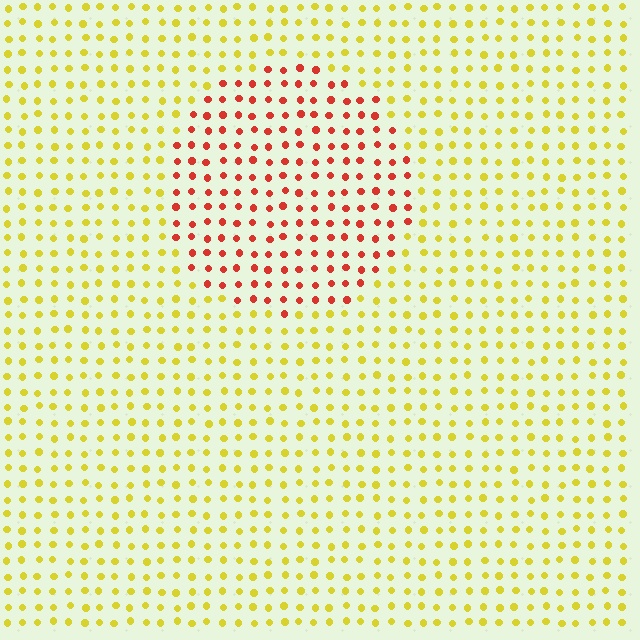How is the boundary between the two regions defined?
The boundary is defined purely by a slight shift in hue (about 56 degrees). Spacing, size, and orientation are identical on both sides.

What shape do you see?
I see a circle.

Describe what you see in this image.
The image is filled with small yellow elements in a uniform arrangement. A circle-shaped region is visible where the elements are tinted to a slightly different hue, forming a subtle color boundary.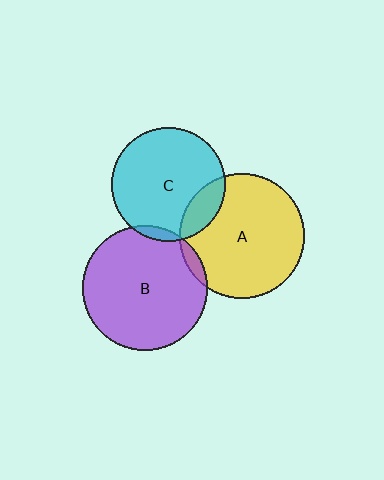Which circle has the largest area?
Circle B (purple).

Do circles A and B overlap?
Yes.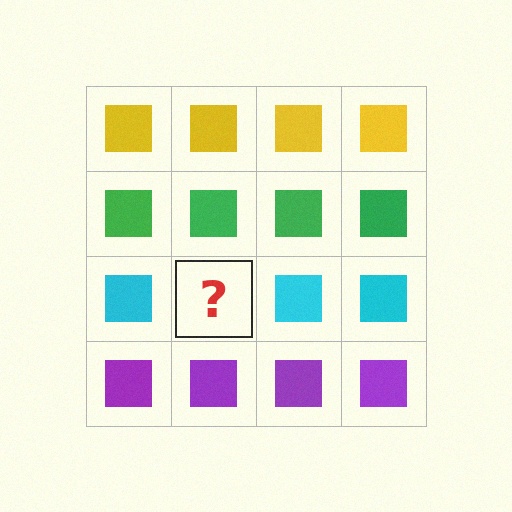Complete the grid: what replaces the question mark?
The question mark should be replaced with a cyan square.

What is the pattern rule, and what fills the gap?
The rule is that each row has a consistent color. The gap should be filled with a cyan square.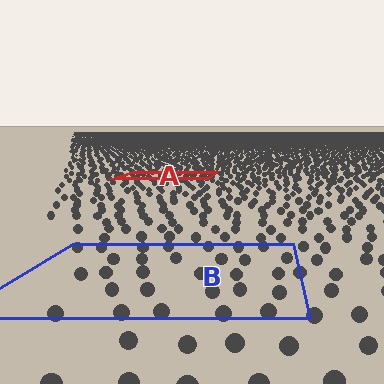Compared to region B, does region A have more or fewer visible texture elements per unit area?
Region A has more texture elements per unit area — they are packed more densely because it is farther away.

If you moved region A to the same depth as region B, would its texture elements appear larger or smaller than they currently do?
They would appear larger. At a closer depth, the same texture elements are projected at a bigger on-screen size.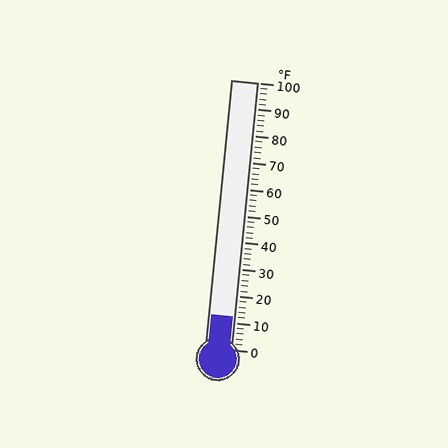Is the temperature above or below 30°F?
The temperature is below 30°F.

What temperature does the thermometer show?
The thermometer shows approximately 12°F.